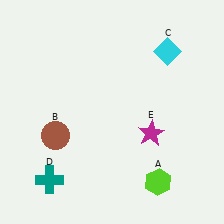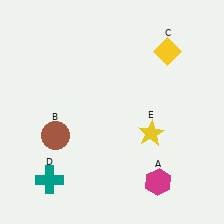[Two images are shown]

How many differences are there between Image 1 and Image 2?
There are 3 differences between the two images.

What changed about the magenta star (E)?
In Image 1, E is magenta. In Image 2, it changed to yellow.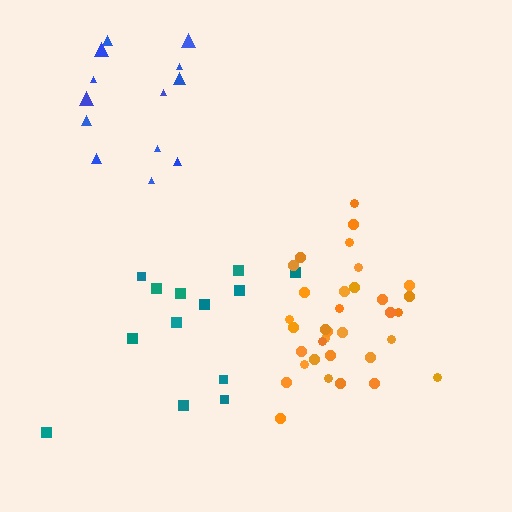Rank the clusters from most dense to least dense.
orange, blue, teal.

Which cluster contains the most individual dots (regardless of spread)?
Orange (34).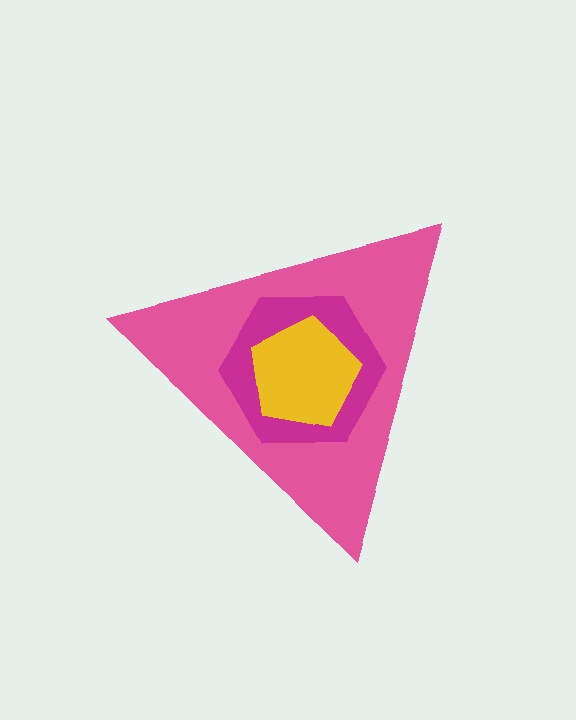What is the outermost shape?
The pink triangle.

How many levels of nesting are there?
3.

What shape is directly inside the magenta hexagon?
The yellow pentagon.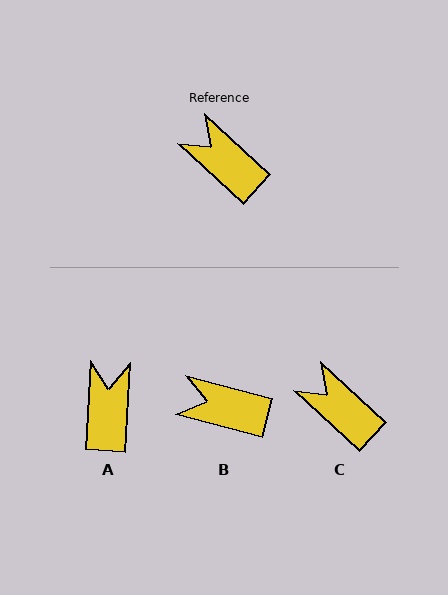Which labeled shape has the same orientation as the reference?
C.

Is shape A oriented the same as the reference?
No, it is off by about 50 degrees.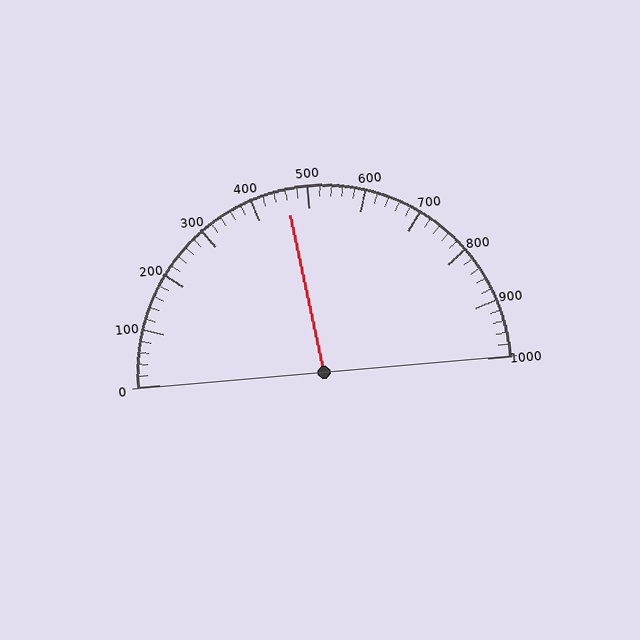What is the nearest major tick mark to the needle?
The nearest major tick mark is 500.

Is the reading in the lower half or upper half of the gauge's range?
The reading is in the lower half of the range (0 to 1000).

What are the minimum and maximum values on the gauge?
The gauge ranges from 0 to 1000.